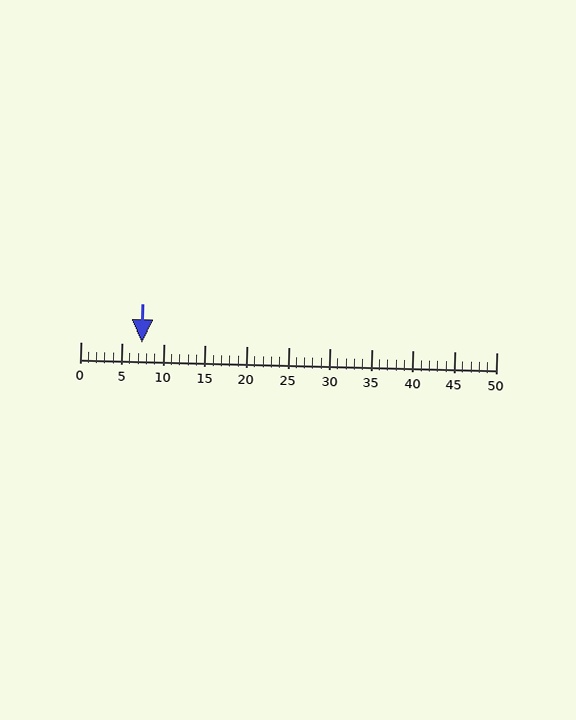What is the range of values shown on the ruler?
The ruler shows values from 0 to 50.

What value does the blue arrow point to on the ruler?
The blue arrow points to approximately 7.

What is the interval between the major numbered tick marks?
The major tick marks are spaced 5 units apart.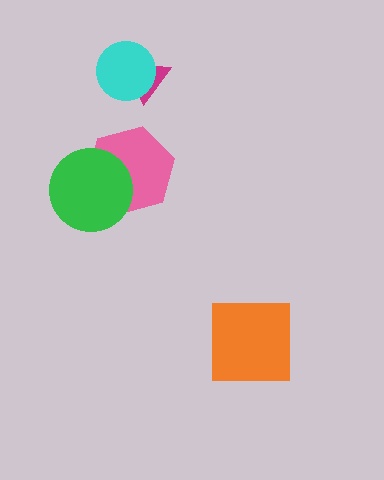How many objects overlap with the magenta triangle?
1 object overlaps with the magenta triangle.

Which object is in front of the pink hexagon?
The green circle is in front of the pink hexagon.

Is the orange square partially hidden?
No, no other shape covers it.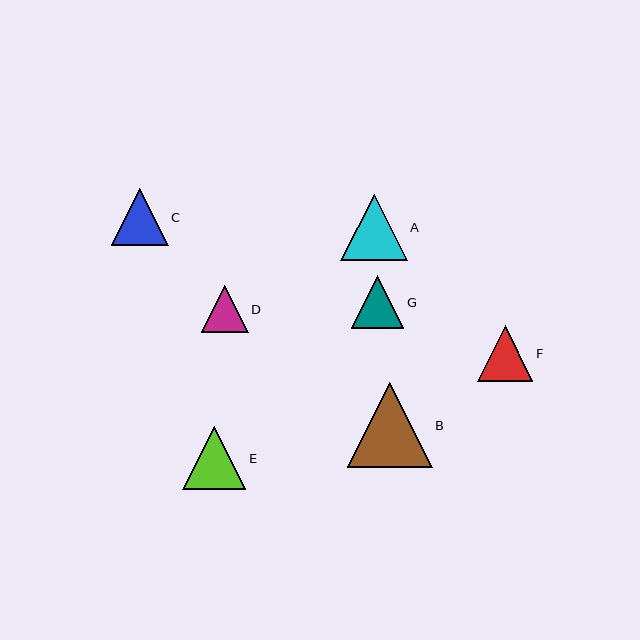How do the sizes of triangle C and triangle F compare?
Triangle C and triangle F are approximately the same size.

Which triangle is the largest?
Triangle B is the largest with a size of approximately 85 pixels.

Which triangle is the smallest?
Triangle D is the smallest with a size of approximately 47 pixels.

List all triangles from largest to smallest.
From largest to smallest: B, A, E, C, F, G, D.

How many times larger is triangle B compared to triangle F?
Triangle B is approximately 1.5 times the size of triangle F.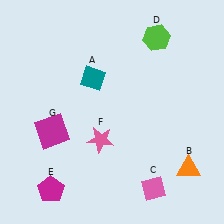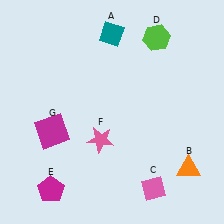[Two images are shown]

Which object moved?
The teal diamond (A) moved up.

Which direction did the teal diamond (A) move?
The teal diamond (A) moved up.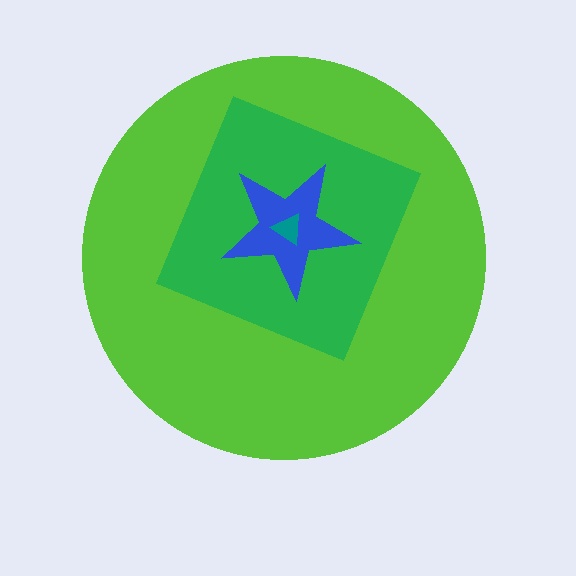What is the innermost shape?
The teal triangle.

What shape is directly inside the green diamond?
The blue star.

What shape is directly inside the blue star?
The teal triangle.